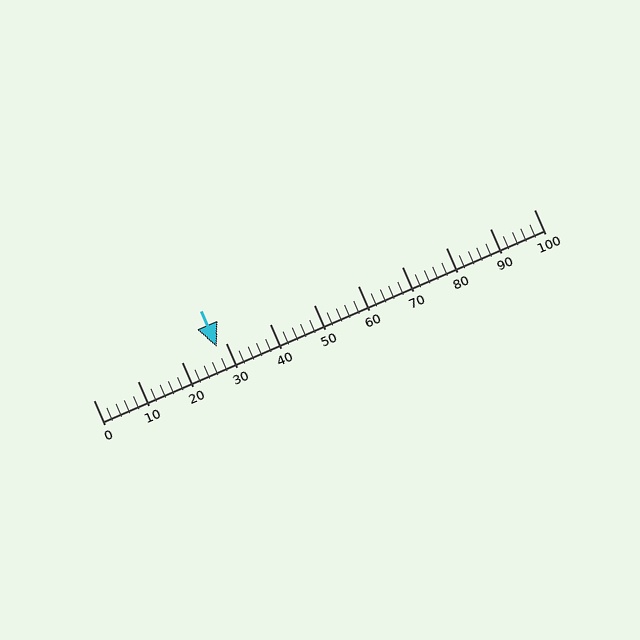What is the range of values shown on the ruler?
The ruler shows values from 0 to 100.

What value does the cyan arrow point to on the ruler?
The cyan arrow points to approximately 28.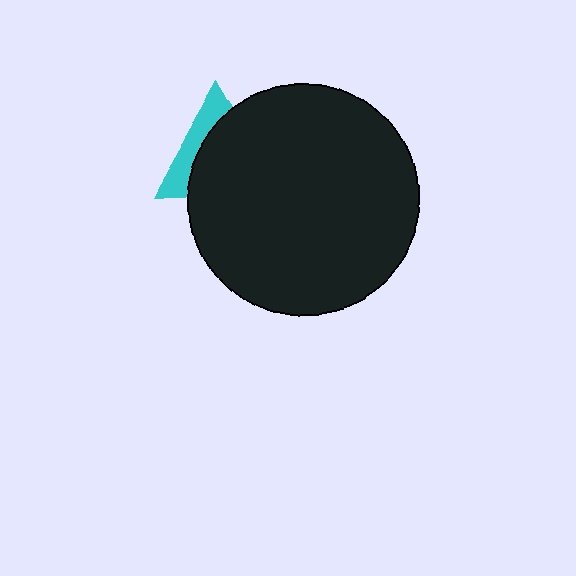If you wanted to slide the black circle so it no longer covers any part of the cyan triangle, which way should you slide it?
Slide it toward the lower-right — that is the most direct way to separate the two shapes.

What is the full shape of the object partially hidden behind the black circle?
The partially hidden object is a cyan triangle.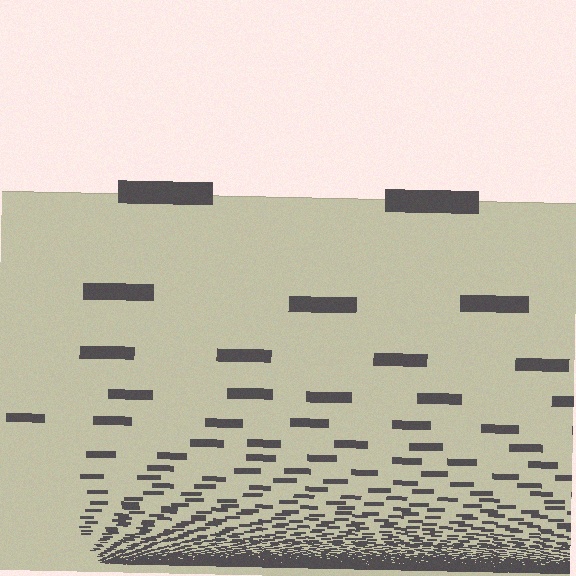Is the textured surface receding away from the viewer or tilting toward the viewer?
The surface appears to tilt toward the viewer. Texture elements get larger and sparser toward the top.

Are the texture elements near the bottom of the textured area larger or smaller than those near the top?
Smaller. The gradient is inverted — elements near the bottom are smaller and denser.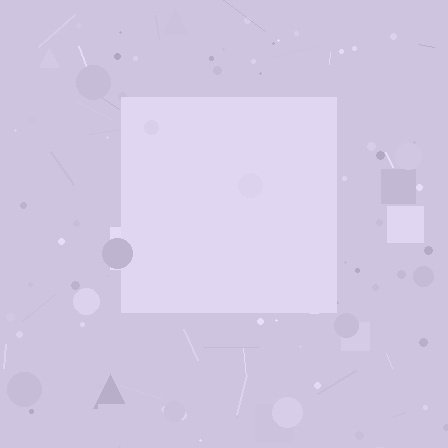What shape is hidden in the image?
A square is hidden in the image.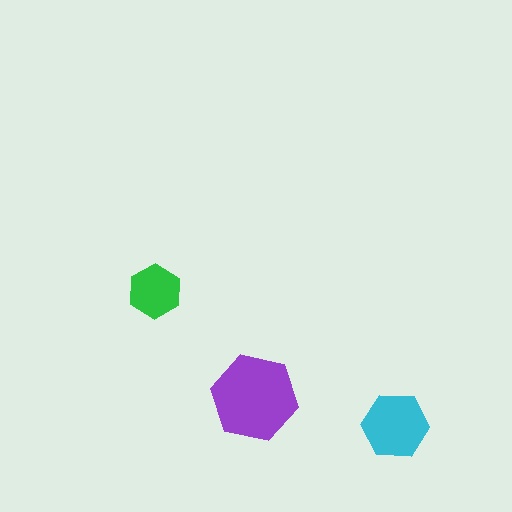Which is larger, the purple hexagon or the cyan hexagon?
The purple one.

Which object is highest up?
The green hexagon is topmost.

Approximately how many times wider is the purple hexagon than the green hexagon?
About 1.5 times wider.